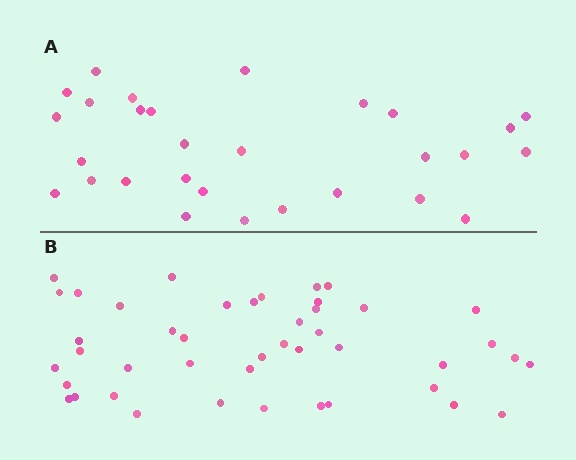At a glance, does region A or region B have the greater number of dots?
Region B (the bottom region) has more dots.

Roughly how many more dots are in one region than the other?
Region B has approximately 15 more dots than region A.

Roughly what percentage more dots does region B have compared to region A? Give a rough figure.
About 50% more.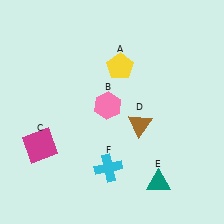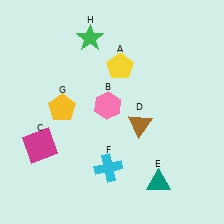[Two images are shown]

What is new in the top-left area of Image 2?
A green star (H) was added in the top-left area of Image 2.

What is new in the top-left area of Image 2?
A yellow pentagon (G) was added in the top-left area of Image 2.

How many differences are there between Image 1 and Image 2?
There are 2 differences between the two images.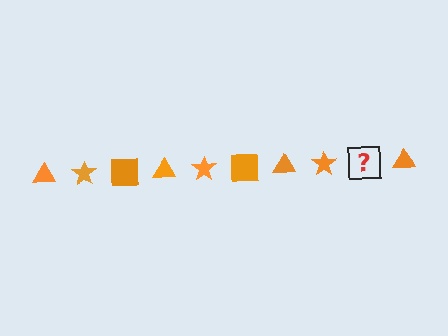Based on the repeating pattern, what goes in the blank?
The blank should be an orange square.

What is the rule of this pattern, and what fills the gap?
The rule is that the pattern cycles through triangle, star, square shapes in orange. The gap should be filled with an orange square.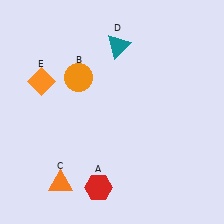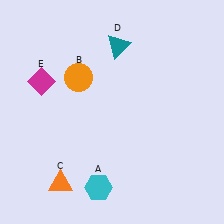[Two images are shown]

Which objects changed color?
A changed from red to cyan. E changed from orange to magenta.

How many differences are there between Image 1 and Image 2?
There are 2 differences between the two images.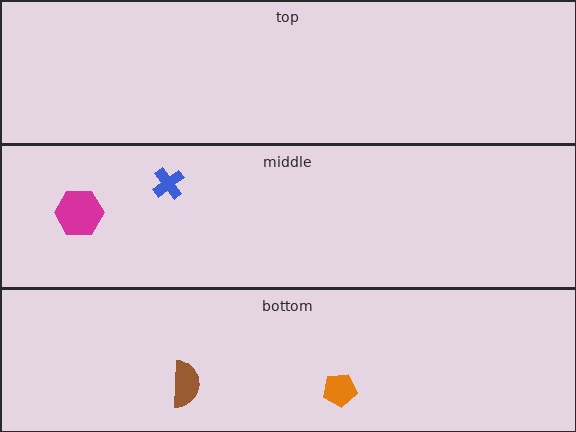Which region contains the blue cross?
The middle region.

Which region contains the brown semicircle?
The bottom region.